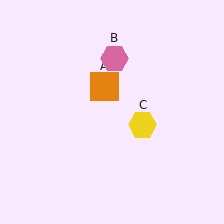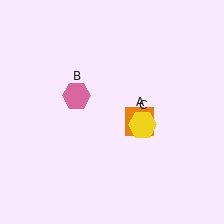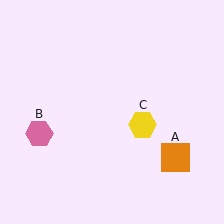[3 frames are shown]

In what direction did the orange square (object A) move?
The orange square (object A) moved down and to the right.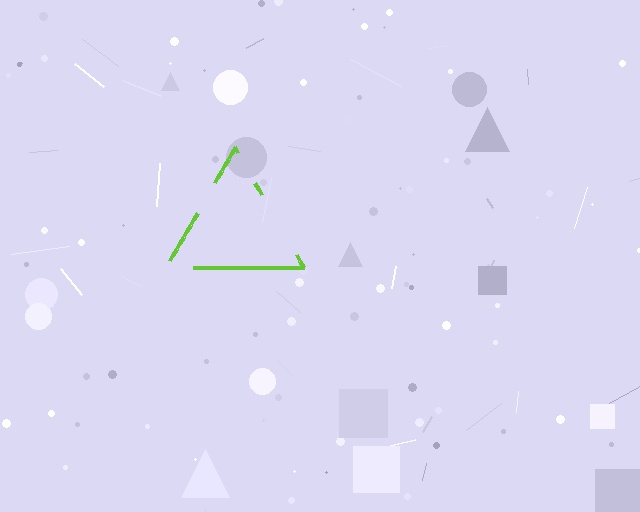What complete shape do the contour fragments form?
The contour fragments form a triangle.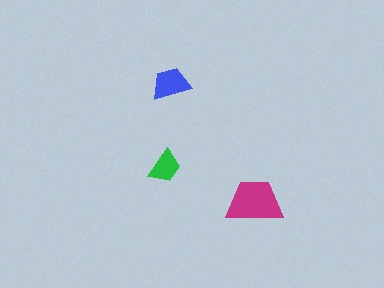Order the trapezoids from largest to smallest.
the magenta one, the blue one, the green one.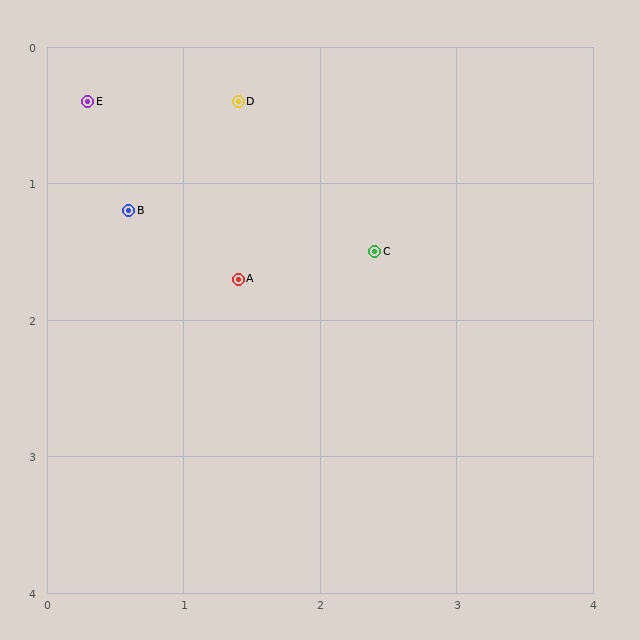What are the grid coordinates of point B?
Point B is at approximately (0.6, 1.2).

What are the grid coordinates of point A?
Point A is at approximately (1.4, 1.7).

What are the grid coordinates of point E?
Point E is at approximately (0.3, 0.4).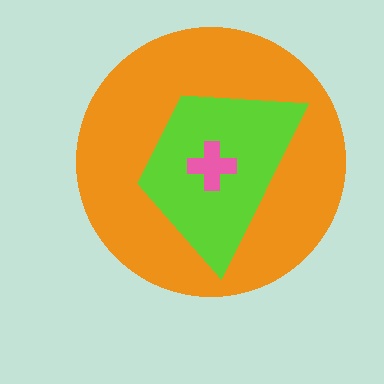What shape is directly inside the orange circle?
The lime trapezoid.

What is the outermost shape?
The orange circle.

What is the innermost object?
The pink cross.